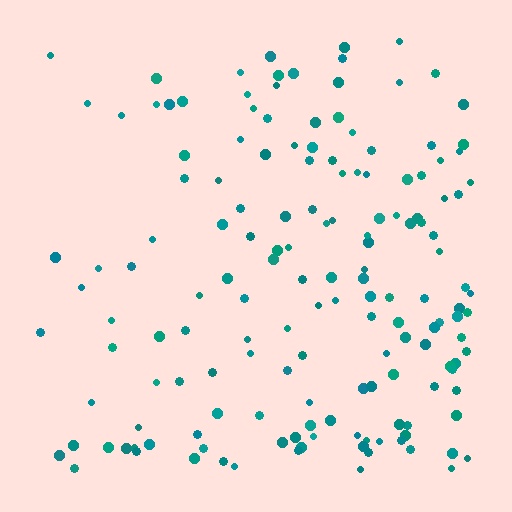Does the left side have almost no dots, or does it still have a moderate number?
Still a moderate number, just noticeably fewer than the right.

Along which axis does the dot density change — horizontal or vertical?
Horizontal.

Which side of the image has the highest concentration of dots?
The right.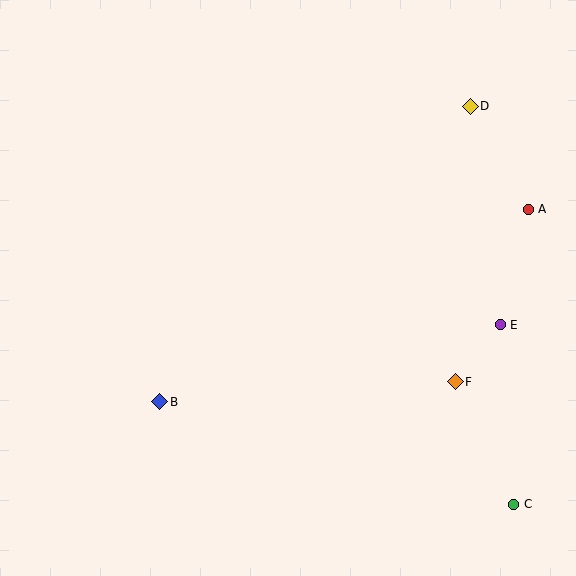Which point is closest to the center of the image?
Point B at (160, 402) is closest to the center.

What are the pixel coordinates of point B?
Point B is at (160, 402).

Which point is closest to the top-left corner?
Point B is closest to the top-left corner.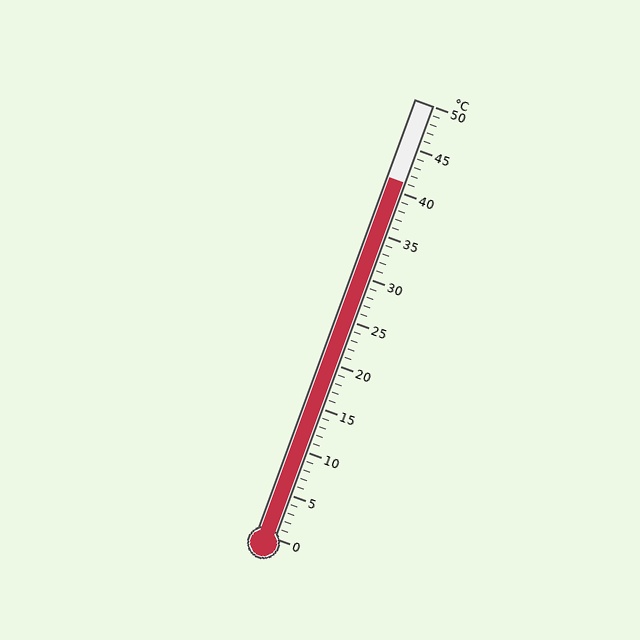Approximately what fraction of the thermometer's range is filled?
The thermometer is filled to approximately 80% of its range.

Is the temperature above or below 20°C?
The temperature is above 20°C.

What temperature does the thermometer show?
The thermometer shows approximately 41°C.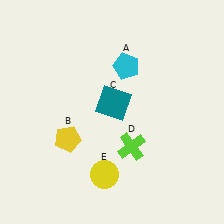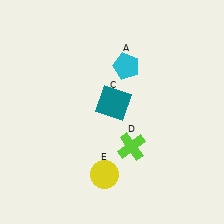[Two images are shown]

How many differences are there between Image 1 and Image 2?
There is 1 difference between the two images.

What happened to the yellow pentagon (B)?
The yellow pentagon (B) was removed in Image 2. It was in the bottom-left area of Image 1.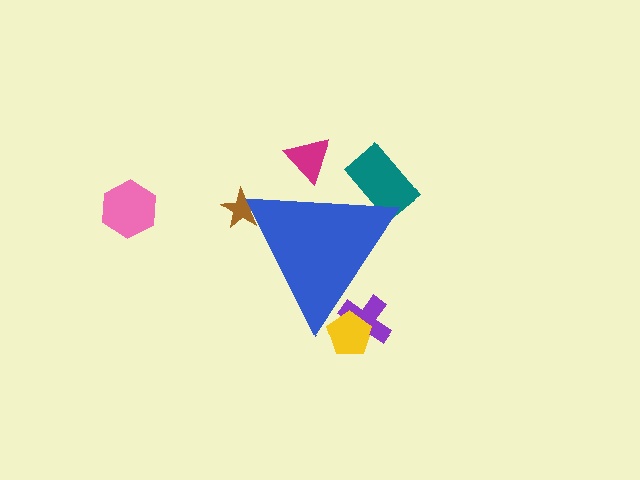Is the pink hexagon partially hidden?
No, the pink hexagon is fully visible.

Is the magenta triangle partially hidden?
Yes, the magenta triangle is partially hidden behind the blue triangle.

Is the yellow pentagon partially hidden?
Yes, the yellow pentagon is partially hidden behind the blue triangle.